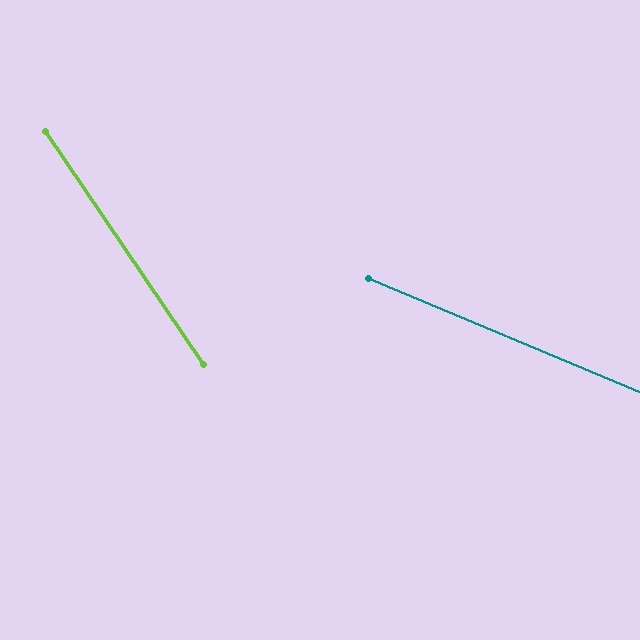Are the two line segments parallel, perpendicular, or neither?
Neither parallel nor perpendicular — they differ by about 33°.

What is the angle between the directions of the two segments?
Approximately 33 degrees.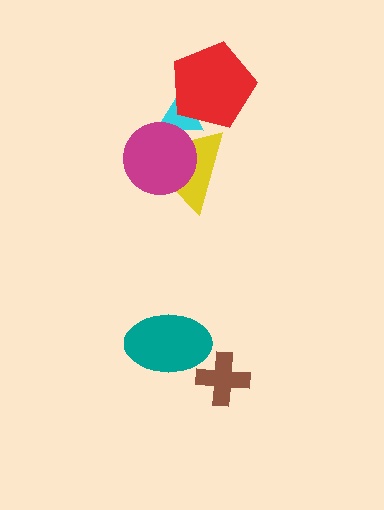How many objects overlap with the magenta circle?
2 objects overlap with the magenta circle.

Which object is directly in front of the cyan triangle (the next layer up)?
The red pentagon is directly in front of the cyan triangle.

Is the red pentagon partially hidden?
Yes, it is partially covered by another shape.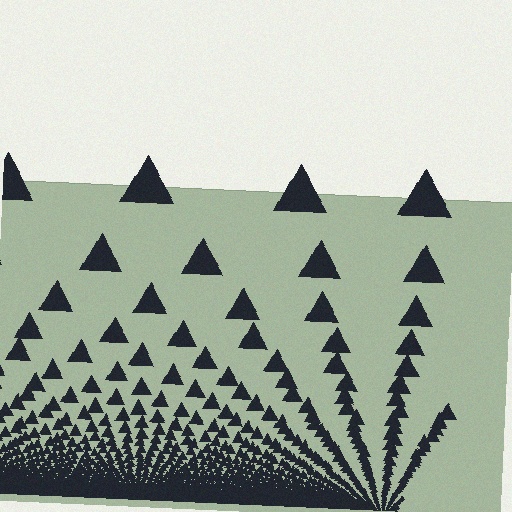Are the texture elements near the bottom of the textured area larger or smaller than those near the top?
Smaller. The gradient is inverted — elements near the bottom are smaller and denser.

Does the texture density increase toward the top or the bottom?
Density increases toward the bottom.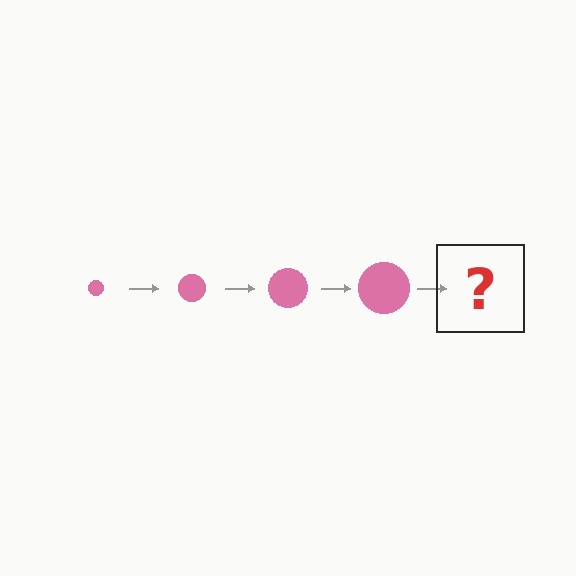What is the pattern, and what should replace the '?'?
The pattern is that the circle gets progressively larger each step. The '?' should be a pink circle, larger than the previous one.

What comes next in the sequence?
The next element should be a pink circle, larger than the previous one.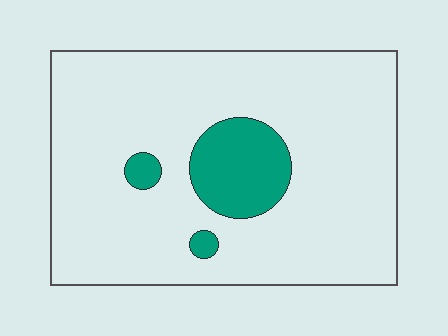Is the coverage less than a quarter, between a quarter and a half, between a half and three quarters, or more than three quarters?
Less than a quarter.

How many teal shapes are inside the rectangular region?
3.